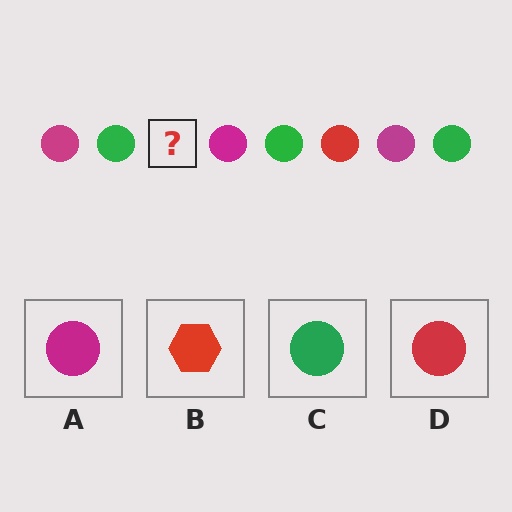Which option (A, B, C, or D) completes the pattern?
D.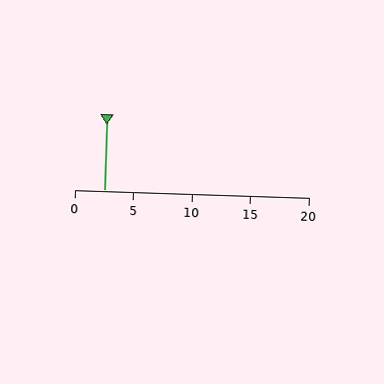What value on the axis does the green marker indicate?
The marker indicates approximately 2.5.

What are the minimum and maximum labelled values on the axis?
The axis runs from 0 to 20.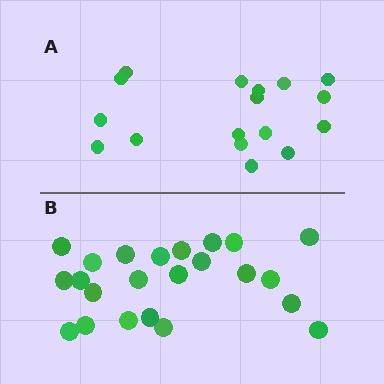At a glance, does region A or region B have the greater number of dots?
Region B (the bottom region) has more dots.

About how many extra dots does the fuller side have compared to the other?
Region B has about 6 more dots than region A.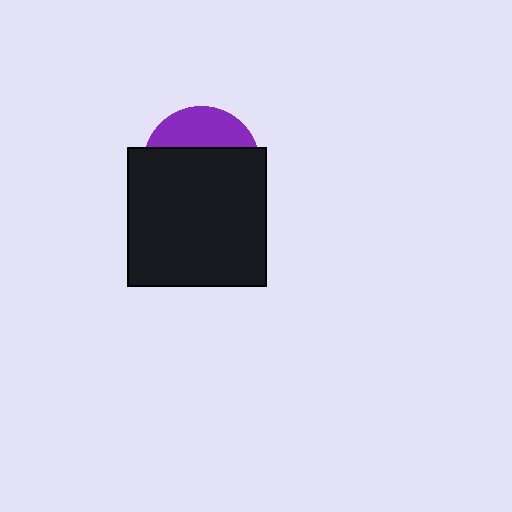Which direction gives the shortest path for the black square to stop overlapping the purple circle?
Moving down gives the shortest separation.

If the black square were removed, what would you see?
You would see the complete purple circle.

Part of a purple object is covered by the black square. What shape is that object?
It is a circle.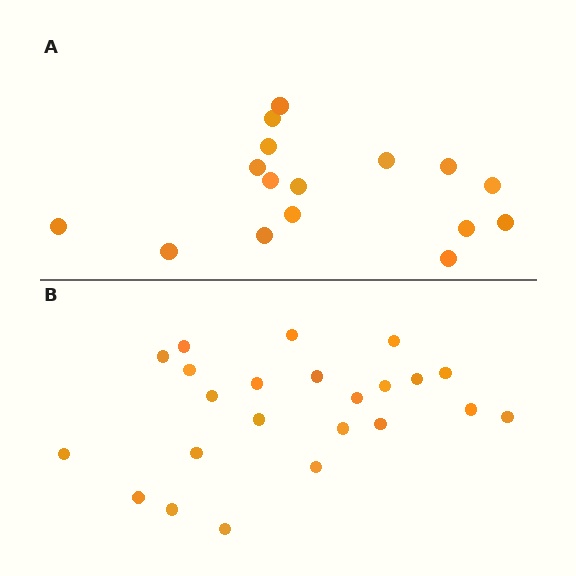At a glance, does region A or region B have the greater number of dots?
Region B (the bottom region) has more dots.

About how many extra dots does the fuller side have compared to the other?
Region B has roughly 8 or so more dots than region A.